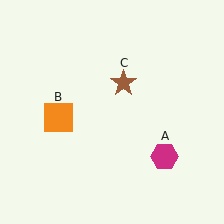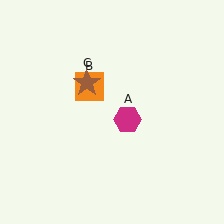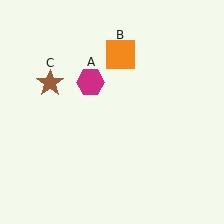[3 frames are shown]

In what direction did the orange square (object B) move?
The orange square (object B) moved up and to the right.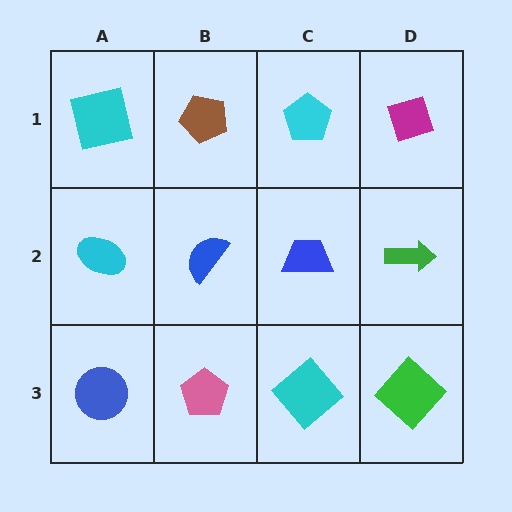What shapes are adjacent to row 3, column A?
A cyan ellipse (row 2, column A), a pink pentagon (row 3, column B).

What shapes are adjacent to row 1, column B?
A blue semicircle (row 2, column B), a cyan square (row 1, column A), a cyan pentagon (row 1, column C).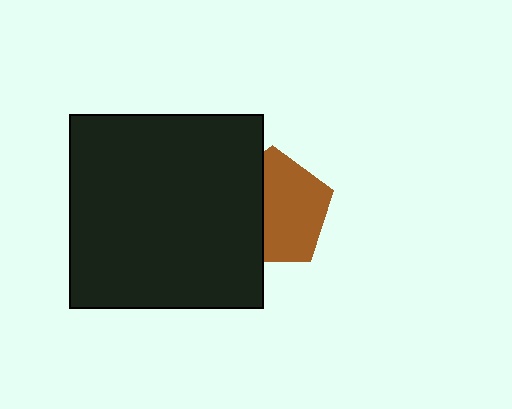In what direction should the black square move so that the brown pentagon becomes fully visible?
The black square should move left. That is the shortest direction to clear the overlap and leave the brown pentagon fully visible.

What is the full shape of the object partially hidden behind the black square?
The partially hidden object is a brown pentagon.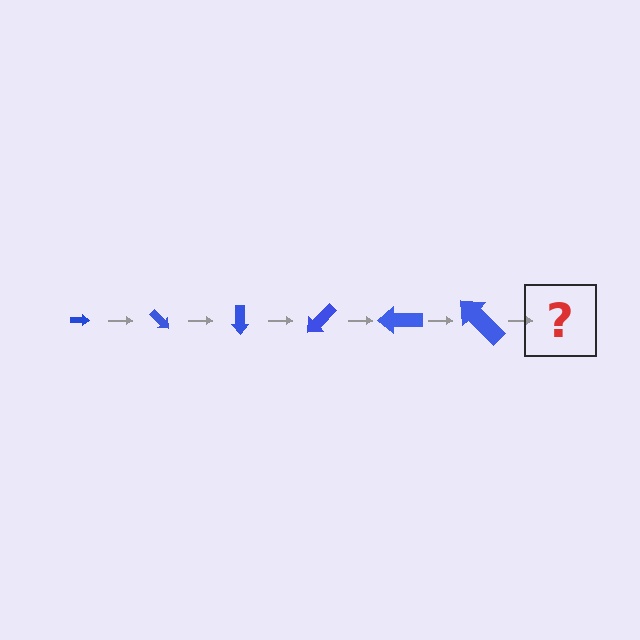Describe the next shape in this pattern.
It should be an arrow, larger than the previous one and rotated 270 degrees from the start.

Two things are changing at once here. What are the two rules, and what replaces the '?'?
The two rules are that the arrow grows larger each step and it rotates 45 degrees each step. The '?' should be an arrow, larger than the previous one and rotated 270 degrees from the start.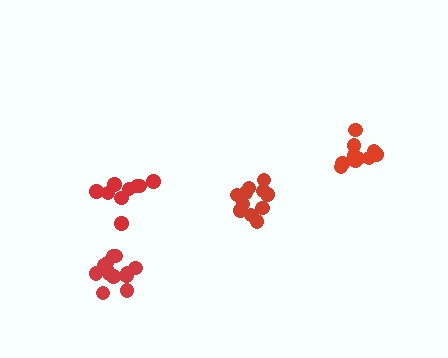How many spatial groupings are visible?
There are 4 spatial groupings.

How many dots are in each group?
Group 1: 9 dots, Group 2: 13 dots, Group 3: 10 dots, Group 4: 11 dots (43 total).